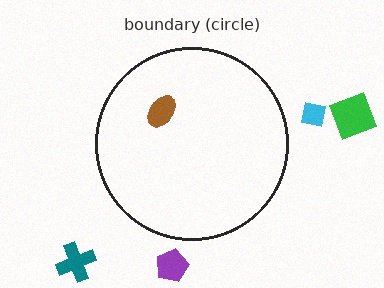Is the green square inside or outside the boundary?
Outside.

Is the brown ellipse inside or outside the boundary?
Inside.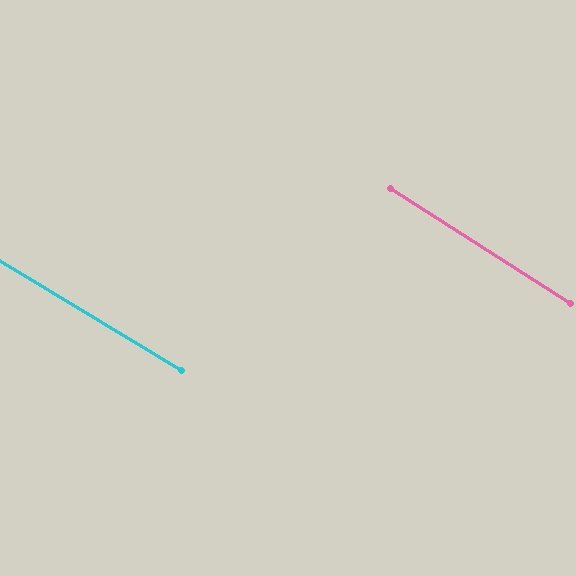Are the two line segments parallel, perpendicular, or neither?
Parallel — their directions differ by only 1.2°.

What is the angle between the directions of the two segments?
Approximately 1 degree.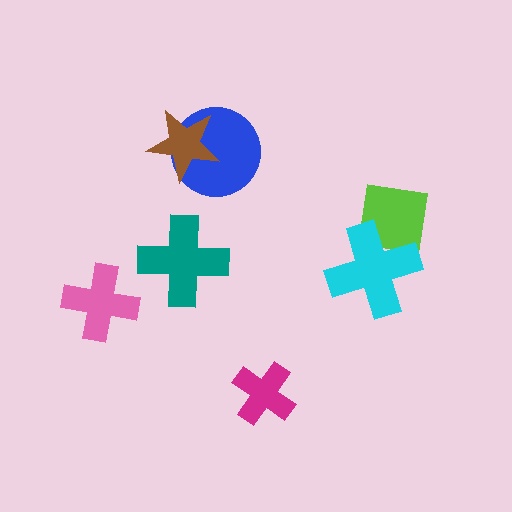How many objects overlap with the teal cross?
0 objects overlap with the teal cross.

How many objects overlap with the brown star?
1 object overlaps with the brown star.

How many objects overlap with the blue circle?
1 object overlaps with the blue circle.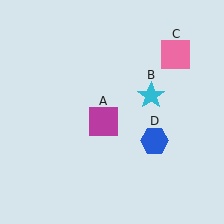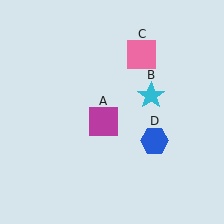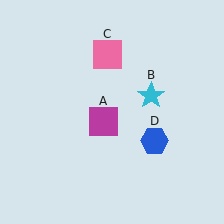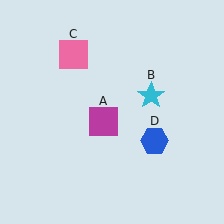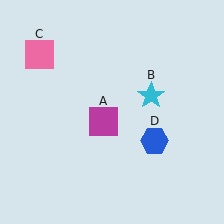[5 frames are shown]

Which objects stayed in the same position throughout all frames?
Magenta square (object A) and cyan star (object B) and blue hexagon (object D) remained stationary.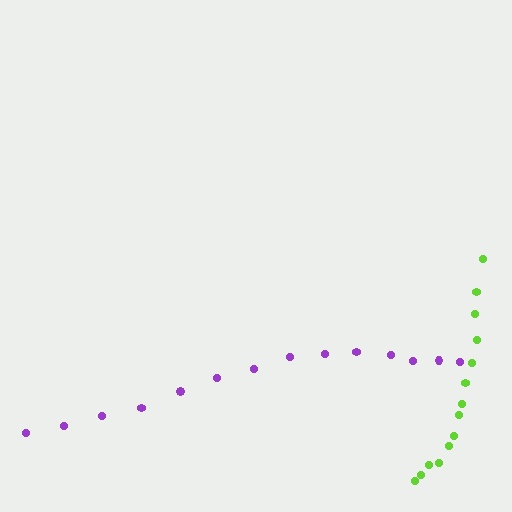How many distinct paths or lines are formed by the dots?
There are 2 distinct paths.